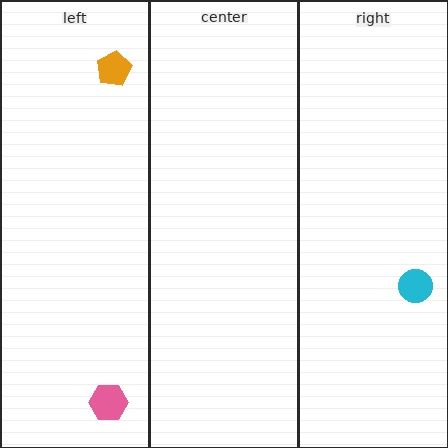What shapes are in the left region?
The pink hexagon, the orange pentagon.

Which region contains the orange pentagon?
The left region.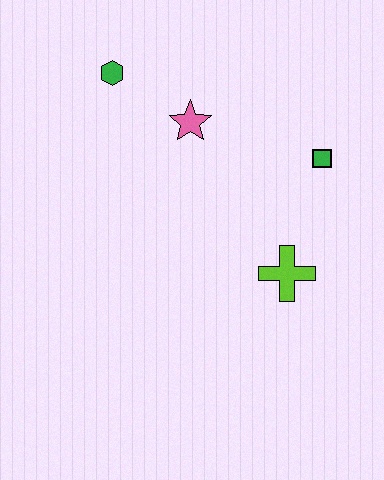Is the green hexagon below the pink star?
No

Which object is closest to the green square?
The lime cross is closest to the green square.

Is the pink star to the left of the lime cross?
Yes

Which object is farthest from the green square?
The green hexagon is farthest from the green square.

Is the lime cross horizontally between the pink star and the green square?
Yes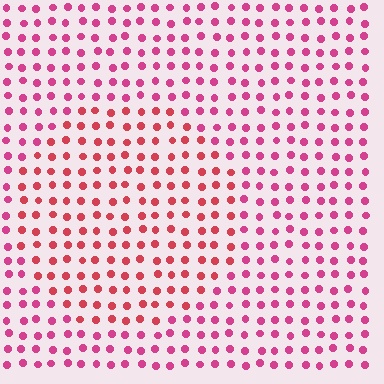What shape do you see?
I see a circle.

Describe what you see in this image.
The image is filled with small magenta elements in a uniform arrangement. A circle-shaped region is visible where the elements are tinted to a slightly different hue, forming a subtle color boundary.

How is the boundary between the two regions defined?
The boundary is defined purely by a slight shift in hue (about 25 degrees). Spacing, size, and orientation are identical on both sides.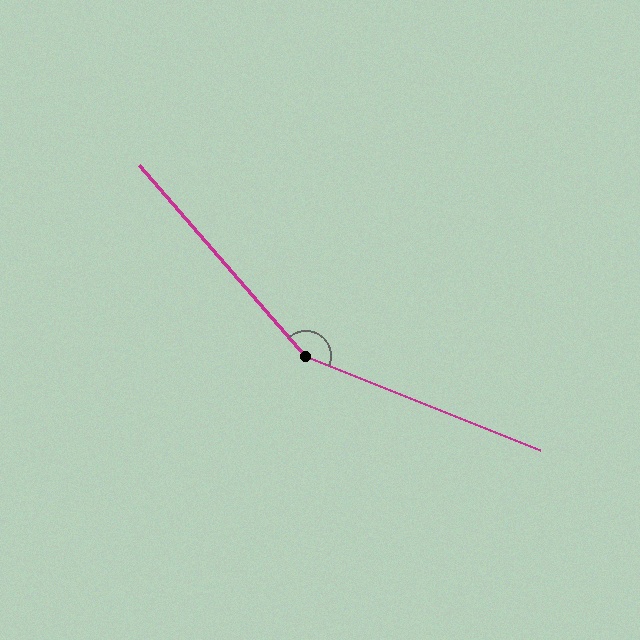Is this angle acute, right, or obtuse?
It is obtuse.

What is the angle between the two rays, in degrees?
Approximately 153 degrees.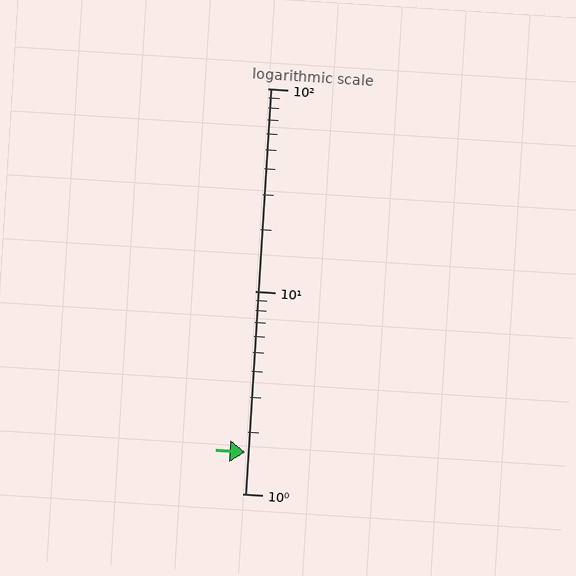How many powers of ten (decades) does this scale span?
The scale spans 2 decades, from 1 to 100.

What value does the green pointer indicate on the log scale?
The pointer indicates approximately 1.6.